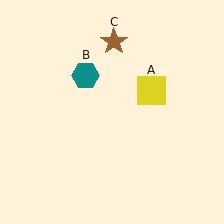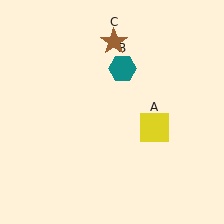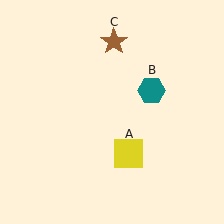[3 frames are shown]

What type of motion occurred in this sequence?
The yellow square (object A), teal hexagon (object B) rotated clockwise around the center of the scene.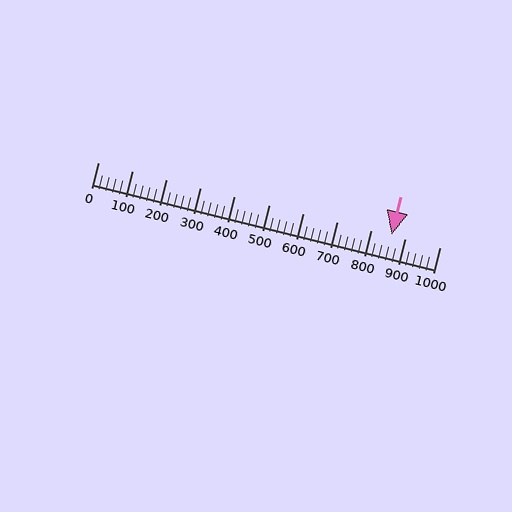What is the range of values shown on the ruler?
The ruler shows values from 0 to 1000.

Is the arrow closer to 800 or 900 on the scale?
The arrow is closer to 900.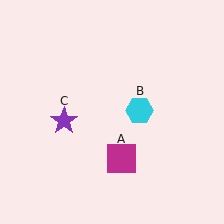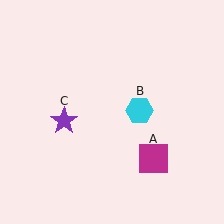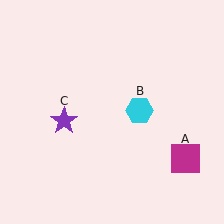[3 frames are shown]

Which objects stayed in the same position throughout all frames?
Cyan hexagon (object B) and purple star (object C) remained stationary.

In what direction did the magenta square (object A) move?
The magenta square (object A) moved right.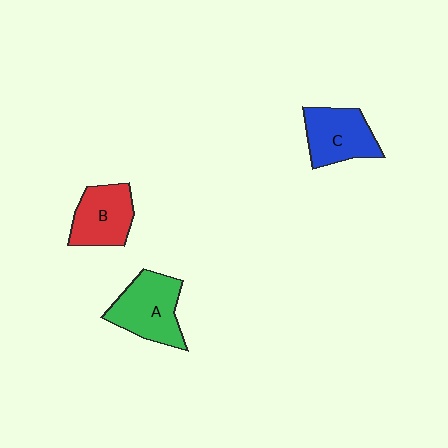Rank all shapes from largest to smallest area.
From largest to smallest: A (green), C (blue), B (red).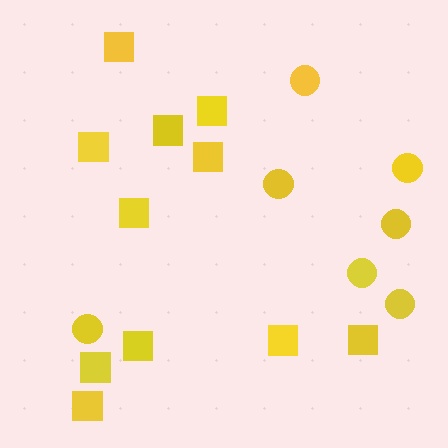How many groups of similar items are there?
There are 2 groups: one group of circles (7) and one group of squares (11).